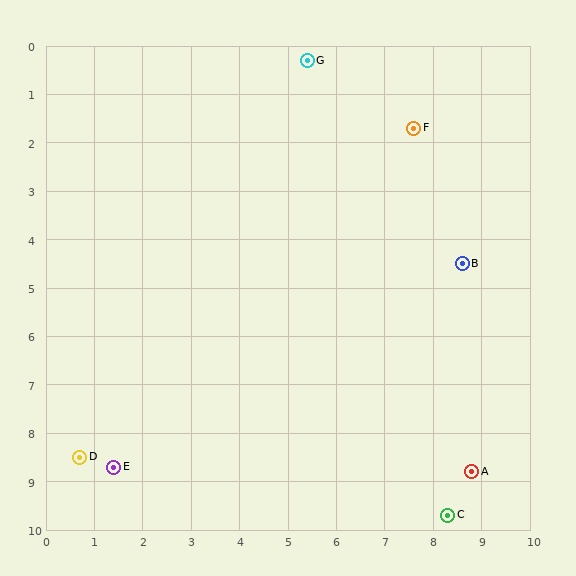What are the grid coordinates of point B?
Point B is at approximately (8.6, 4.5).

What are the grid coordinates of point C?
Point C is at approximately (8.3, 9.7).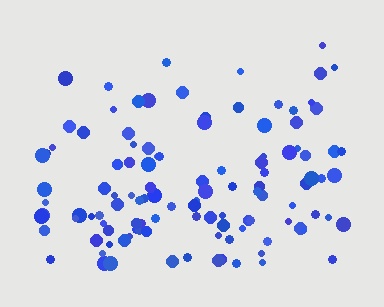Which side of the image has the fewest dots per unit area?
The top.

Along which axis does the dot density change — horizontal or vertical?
Vertical.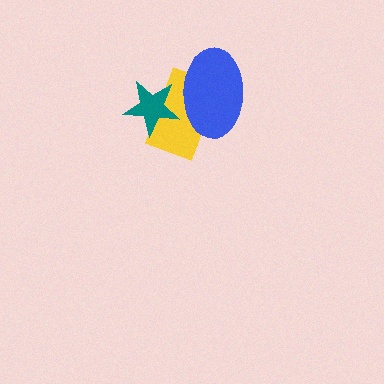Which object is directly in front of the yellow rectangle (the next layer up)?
The blue ellipse is directly in front of the yellow rectangle.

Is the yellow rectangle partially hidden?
Yes, it is partially covered by another shape.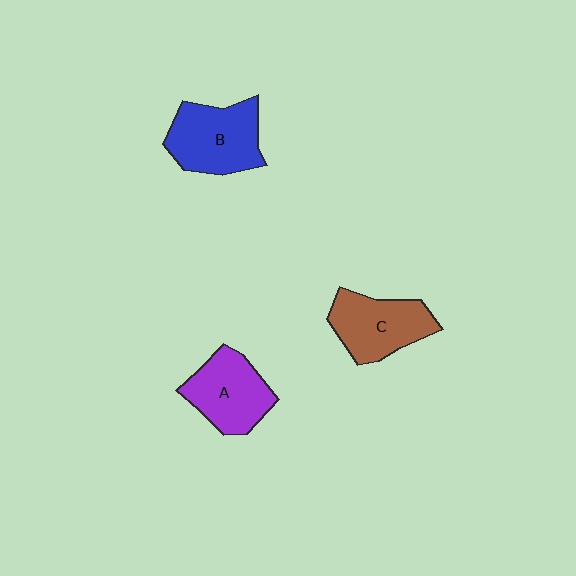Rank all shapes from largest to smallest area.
From largest to smallest: B (blue), C (brown), A (purple).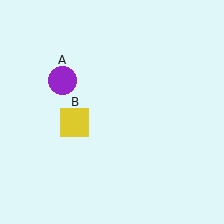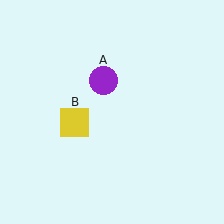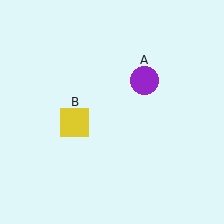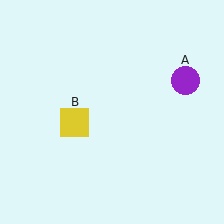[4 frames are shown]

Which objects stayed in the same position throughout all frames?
Yellow square (object B) remained stationary.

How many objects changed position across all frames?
1 object changed position: purple circle (object A).